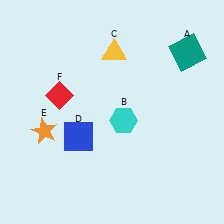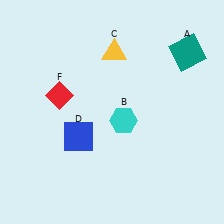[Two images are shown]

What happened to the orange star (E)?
The orange star (E) was removed in Image 2. It was in the bottom-left area of Image 1.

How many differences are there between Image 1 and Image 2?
There is 1 difference between the two images.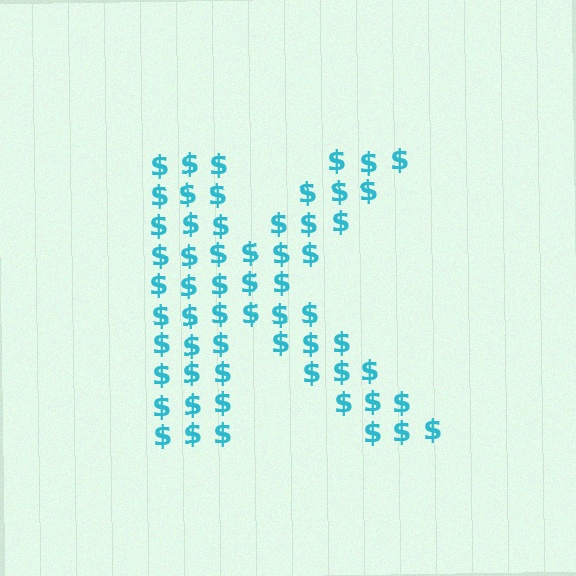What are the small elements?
The small elements are dollar signs.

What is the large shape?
The large shape is the letter K.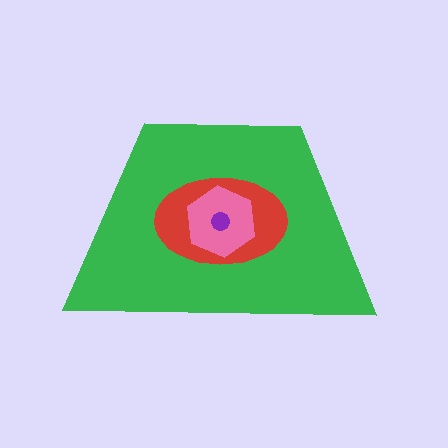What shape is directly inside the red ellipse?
The pink hexagon.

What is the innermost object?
The purple circle.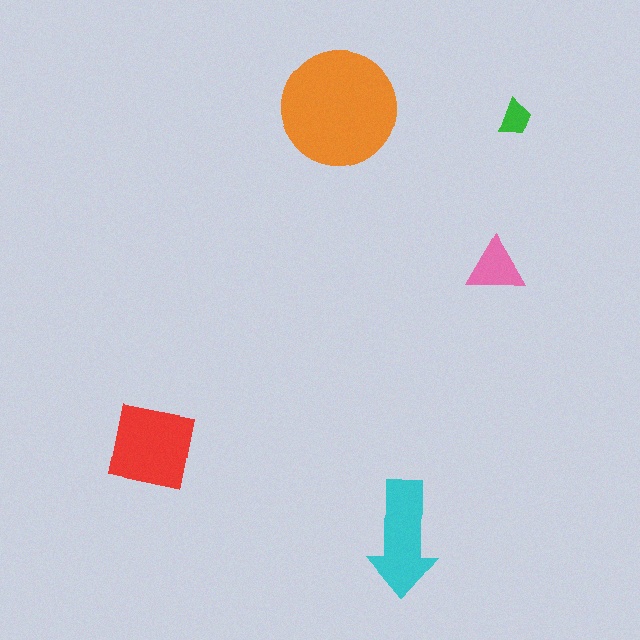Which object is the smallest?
The green trapezoid.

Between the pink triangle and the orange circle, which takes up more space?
The orange circle.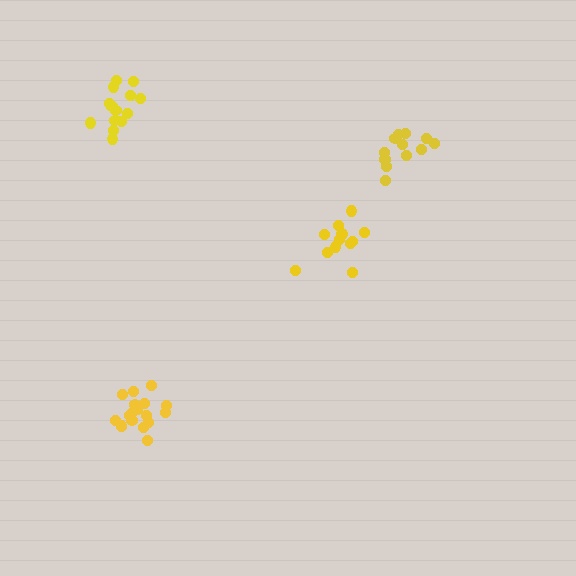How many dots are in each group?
Group 1: 12 dots, Group 2: 18 dots, Group 3: 14 dots, Group 4: 12 dots (56 total).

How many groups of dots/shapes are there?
There are 4 groups.